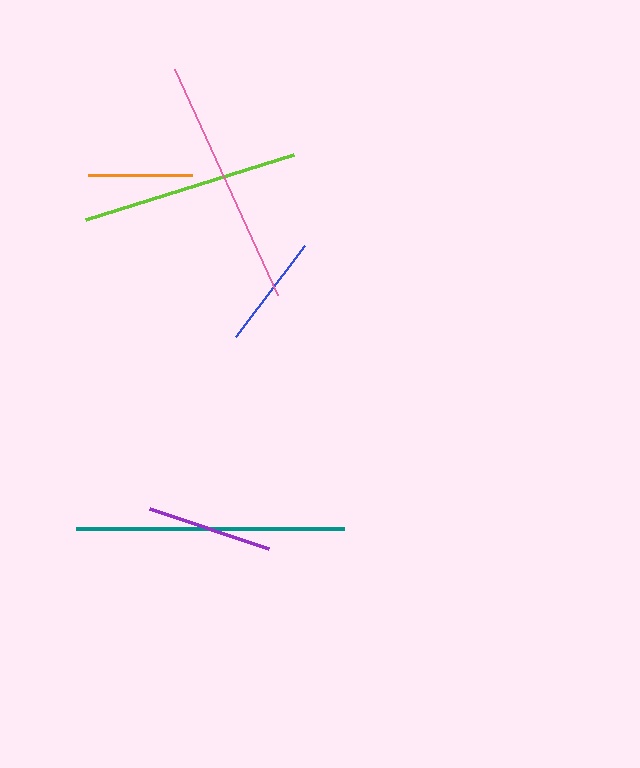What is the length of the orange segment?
The orange segment is approximately 104 pixels long.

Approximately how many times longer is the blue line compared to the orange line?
The blue line is approximately 1.1 times the length of the orange line.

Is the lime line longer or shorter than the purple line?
The lime line is longer than the purple line.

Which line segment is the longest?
The teal line is the longest at approximately 268 pixels.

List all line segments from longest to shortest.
From longest to shortest: teal, pink, lime, purple, blue, orange.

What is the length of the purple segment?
The purple segment is approximately 126 pixels long.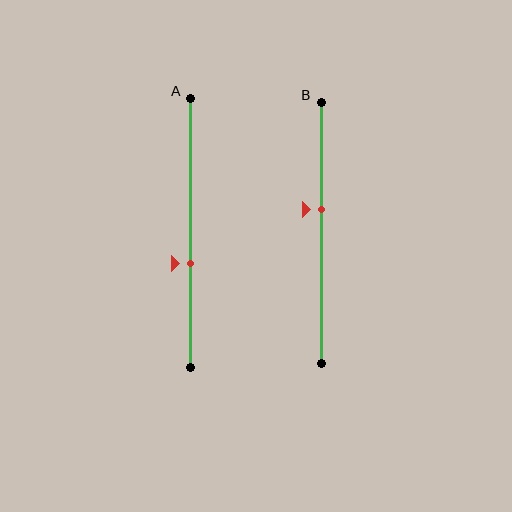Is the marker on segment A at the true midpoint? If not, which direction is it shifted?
No, the marker on segment A is shifted downward by about 11% of the segment length.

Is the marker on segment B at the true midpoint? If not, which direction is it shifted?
No, the marker on segment B is shifted upward by about 9% of the segment length.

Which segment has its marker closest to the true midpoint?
Segment B has its marker closest to the true midpoint.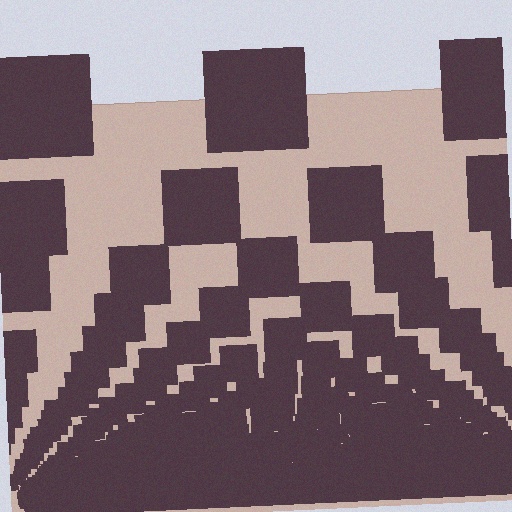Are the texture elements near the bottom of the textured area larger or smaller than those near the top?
Smaller. The gradient is inverted — elements near the bottom are smaller and denser.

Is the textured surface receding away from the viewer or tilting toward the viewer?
The surface appears to tilt toward the viewer. Texture elements get larger and sparser toward the top.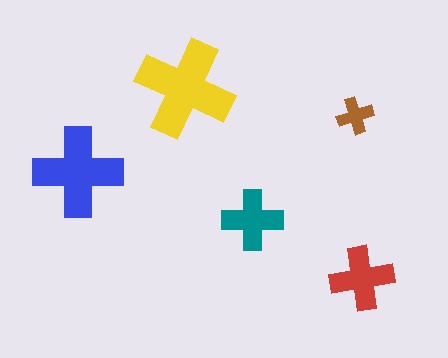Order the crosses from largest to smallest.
the yellow one, the blue one, the red one, the teal one, the brown one.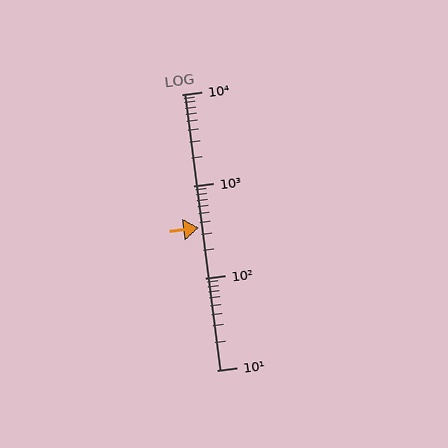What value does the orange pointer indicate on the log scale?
The pointer indicates approximately 350.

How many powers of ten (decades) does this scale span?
The scale spans 3 decades, from 10 to 10000.